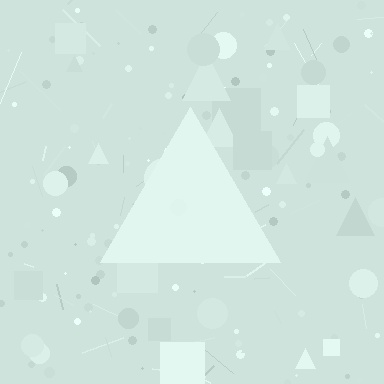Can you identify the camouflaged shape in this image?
The camouflaged shape is a triangle.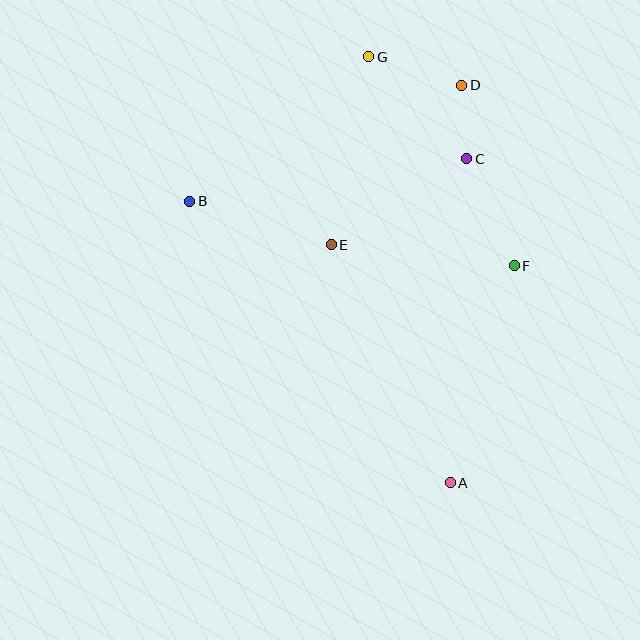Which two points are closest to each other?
Points C and D are closest to each other.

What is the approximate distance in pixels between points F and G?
The distance between F and G is approximately 254 pixels.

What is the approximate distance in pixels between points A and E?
The distance between A and E is approximately 266 pixels.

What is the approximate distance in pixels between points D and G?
The distance between D and G is approximately 97 pixels.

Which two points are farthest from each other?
Points A and G are farthest from each other.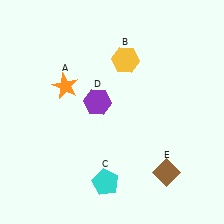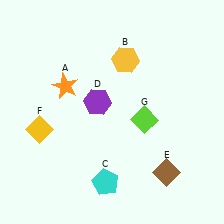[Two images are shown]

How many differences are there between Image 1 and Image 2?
There are 2 differences between the two images.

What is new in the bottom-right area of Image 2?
A lime diamond (G) was added in the bottom-right area of Image 2.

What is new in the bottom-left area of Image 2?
A yellow diamond (F) was added in the bottom-left area of Image 2.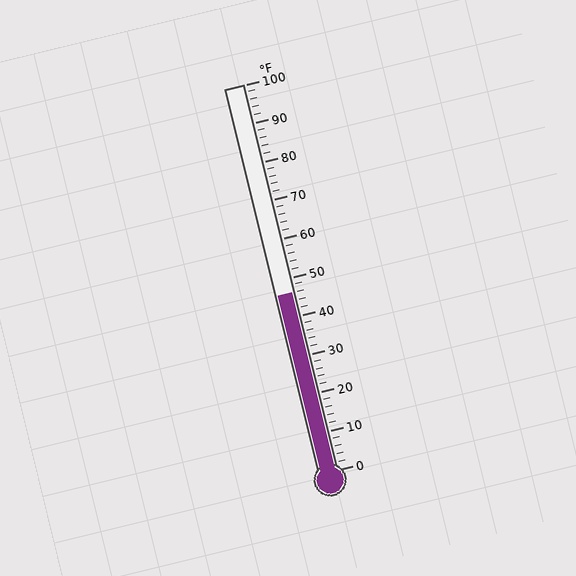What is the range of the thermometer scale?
The thermometer scale ranges from 0°F to 100°F.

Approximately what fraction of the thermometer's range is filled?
The thermometer is filled to approximately 45% of its range.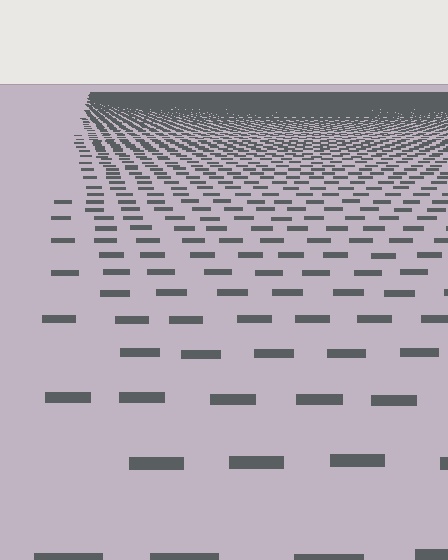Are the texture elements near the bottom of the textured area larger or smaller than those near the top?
Larger. Near the bottom, elements are closer to the viewer and appear at a bigger on-screen size.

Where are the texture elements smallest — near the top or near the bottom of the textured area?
Near the top.